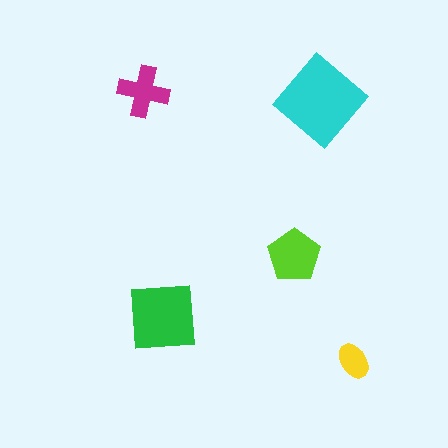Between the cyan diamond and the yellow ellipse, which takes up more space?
The cyan diamond.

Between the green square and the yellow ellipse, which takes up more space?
The green square.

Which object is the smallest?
The yellow ellipse.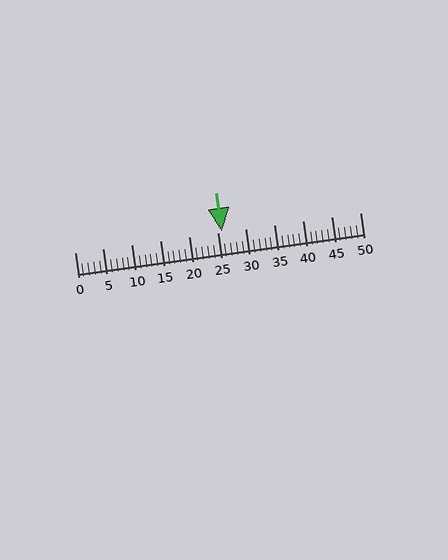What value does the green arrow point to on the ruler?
The green arrow points to approximately 26.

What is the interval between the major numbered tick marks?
The major tick marks are spaced 5 units apart.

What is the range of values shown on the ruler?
The ruler shows values from 0 to 50.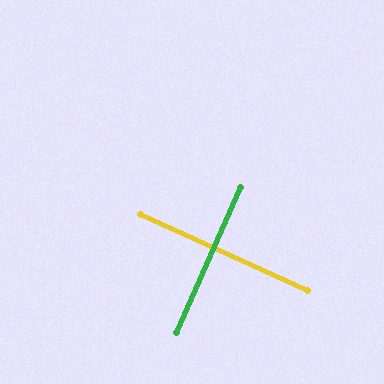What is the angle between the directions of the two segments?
Approximately 89 degrees.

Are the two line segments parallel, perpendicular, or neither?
Perpendicular — they meet at approximately 89°.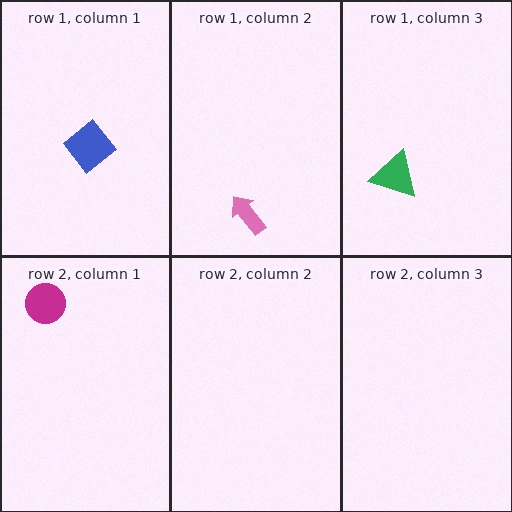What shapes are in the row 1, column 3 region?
The green triangle.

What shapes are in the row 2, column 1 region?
The magenta circle.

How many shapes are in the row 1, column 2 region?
1.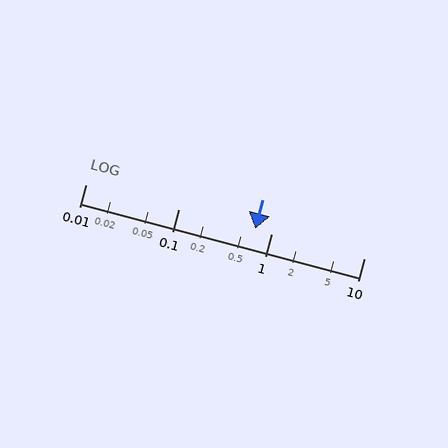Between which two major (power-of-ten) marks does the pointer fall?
The pointer is between 0.1 and 1.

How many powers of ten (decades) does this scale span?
The scale spans 3 decades, from 0.01 to 10.